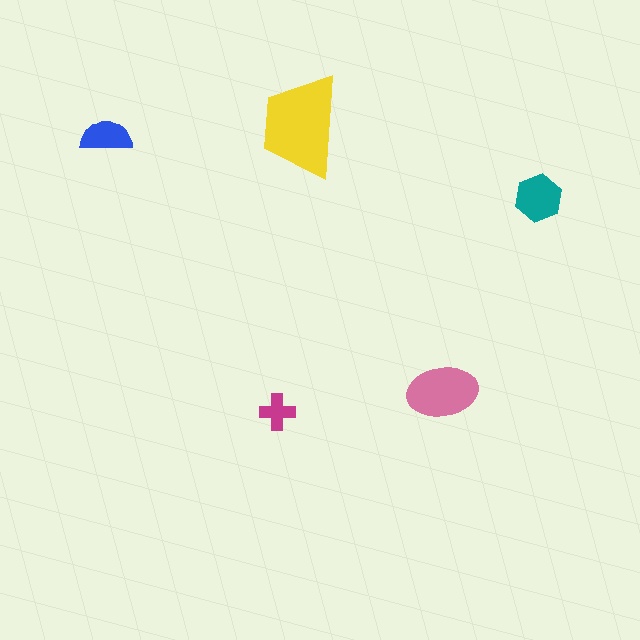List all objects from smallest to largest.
The magenta cross, the blue semicircle, the teal hexagon, the pink ellipse, the yellow trapezoid.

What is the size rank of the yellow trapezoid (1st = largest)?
1st.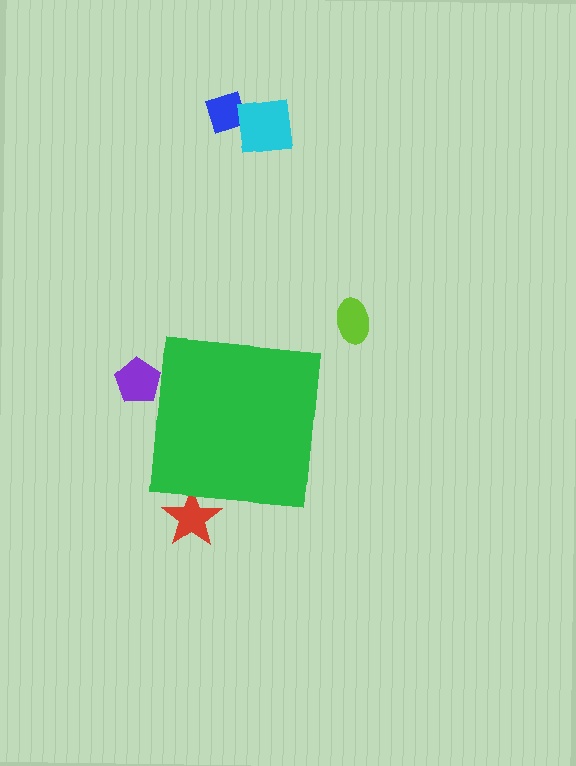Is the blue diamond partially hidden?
No, the blue diamond is fully visible.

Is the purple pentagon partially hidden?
Yes, the purple pentagon is partially hidden behind the green square.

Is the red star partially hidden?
Yes, the red star is partially hidden behind the green square.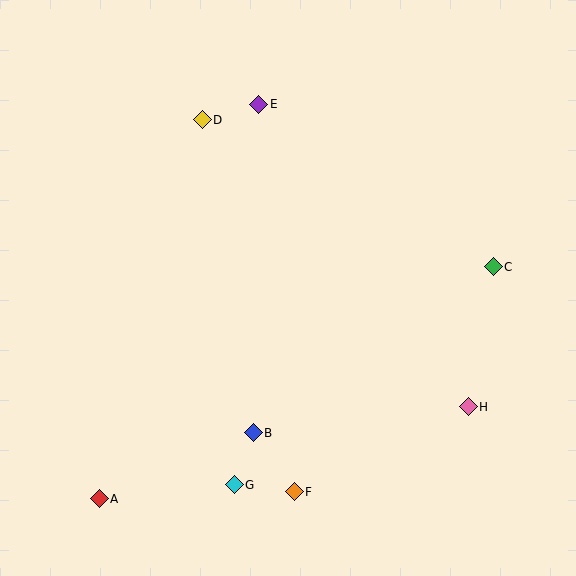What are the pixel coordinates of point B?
Point B is at (253, 433).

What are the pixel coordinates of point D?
Point D is at (202, 120).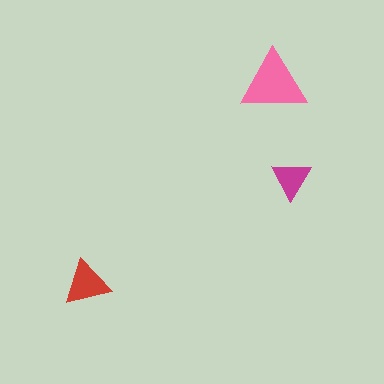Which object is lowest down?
The red triangle is bottommost.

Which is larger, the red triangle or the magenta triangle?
The red one.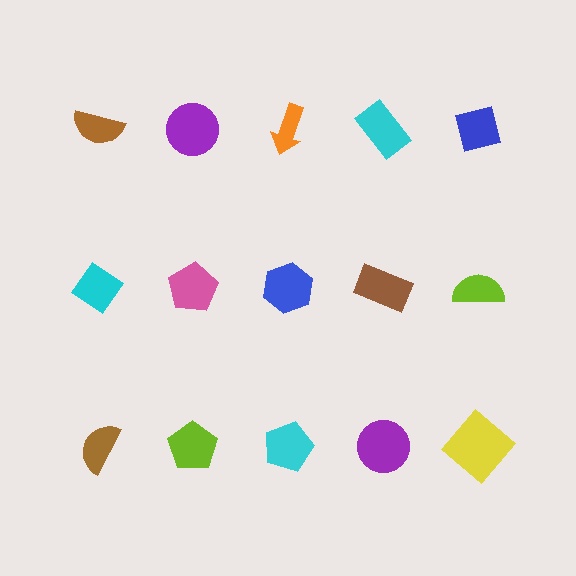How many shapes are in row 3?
5 shapes.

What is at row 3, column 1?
A brown semicircle.